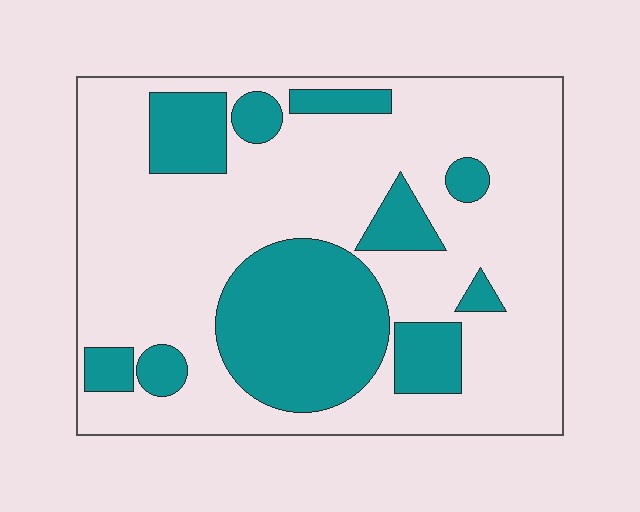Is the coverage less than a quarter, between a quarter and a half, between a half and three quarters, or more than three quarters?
Between a quarter and a half.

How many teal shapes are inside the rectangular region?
10.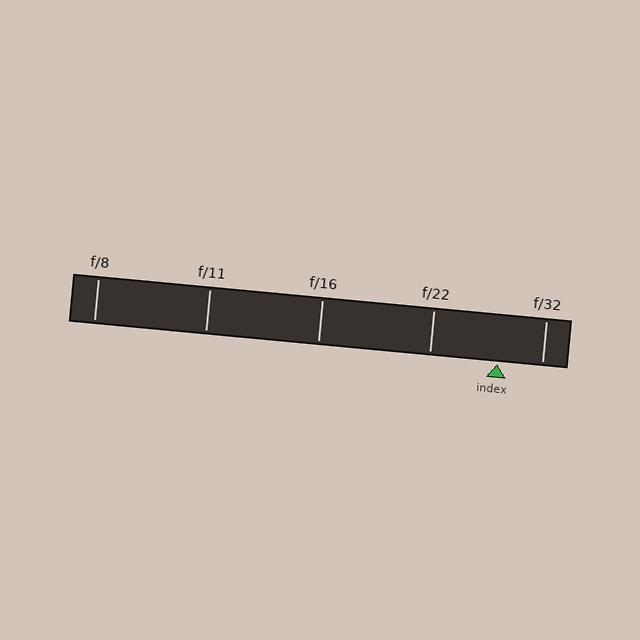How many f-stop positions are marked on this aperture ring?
There are 5 f-stop positions marked.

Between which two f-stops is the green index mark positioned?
The index mark is between f/22 and f/32.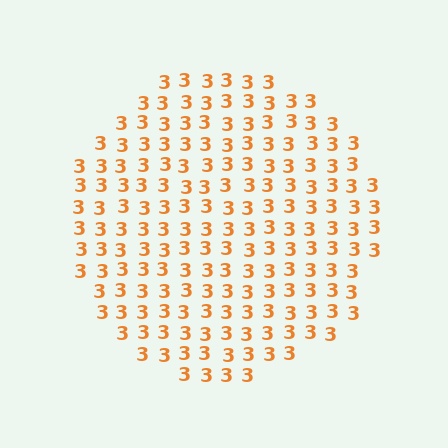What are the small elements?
The small elements are digit 3's.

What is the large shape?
The large shape is a circle.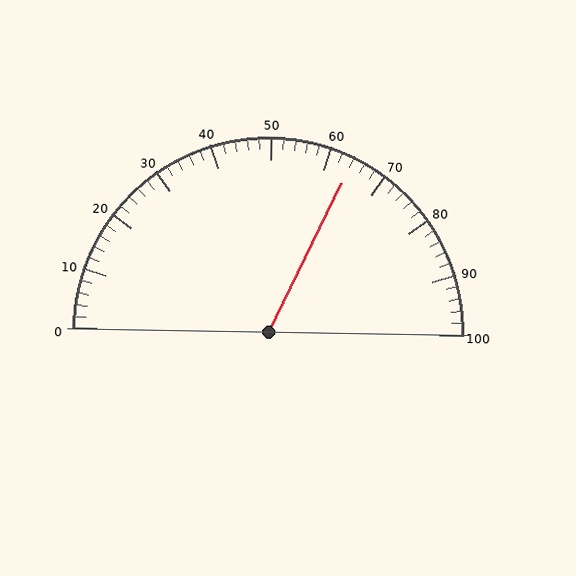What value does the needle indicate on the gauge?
The needle indicates approximately 64.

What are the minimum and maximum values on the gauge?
The gauge ranges from 0 to 100.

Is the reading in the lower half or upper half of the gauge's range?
The reading is in the upper half of the range (0 to 100).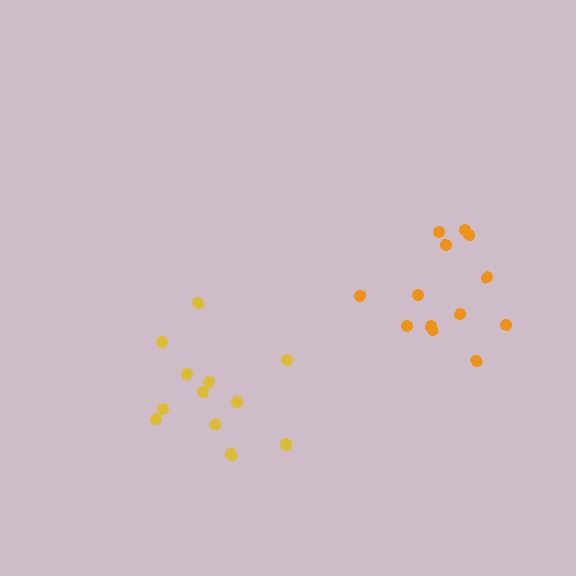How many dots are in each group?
Group 1: 13 dots, Group 2: 12 dots (25 total).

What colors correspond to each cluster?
The clusters are colored: orange, yellow.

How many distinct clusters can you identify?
There are 2 distinct clusters.